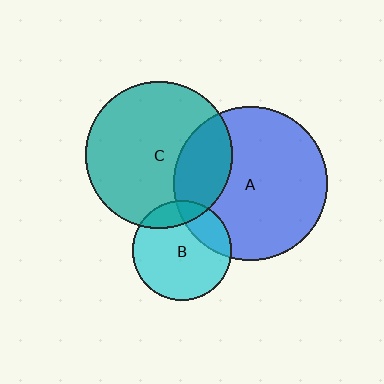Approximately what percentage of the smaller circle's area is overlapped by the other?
Approximately 15%.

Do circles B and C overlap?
Yes.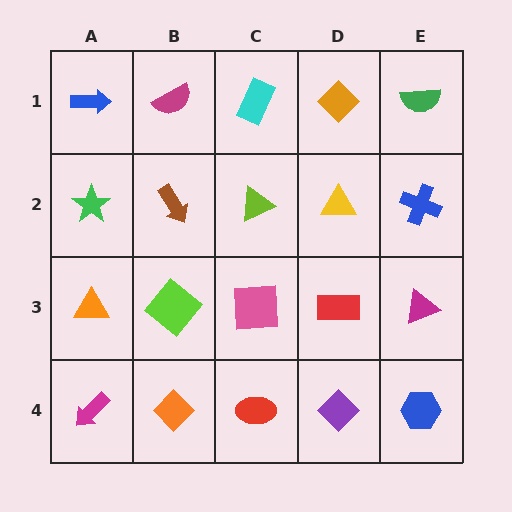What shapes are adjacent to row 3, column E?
A blue cross (row 2, column E), a blue hexagon (row 4, column E), a red rectangle (row 3, column D).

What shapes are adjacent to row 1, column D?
A yellow triangle (row 2, column D), a cyan rectangle (row 1, column C), a green semicircle (row 1, column E).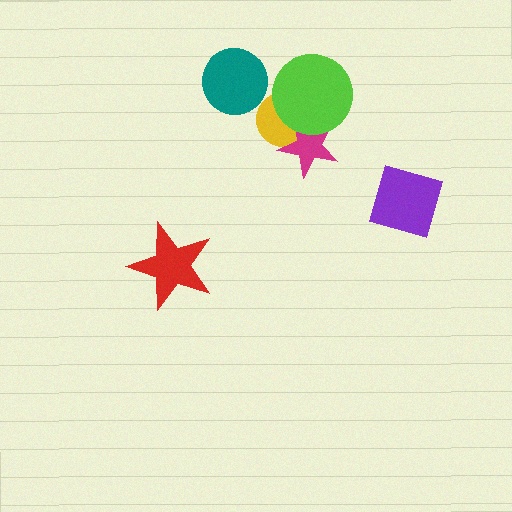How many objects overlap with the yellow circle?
2 objects overlap with the yellow circle.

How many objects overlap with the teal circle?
0 objects overlap with the teal circle.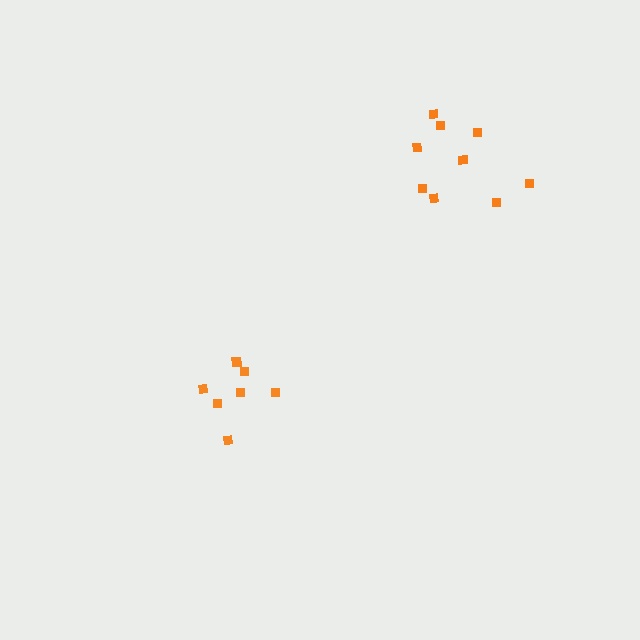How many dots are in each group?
Group 1: 9 dots, Group 2: 7 dots (16 total).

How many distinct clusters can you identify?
There are 2 distinct clusters.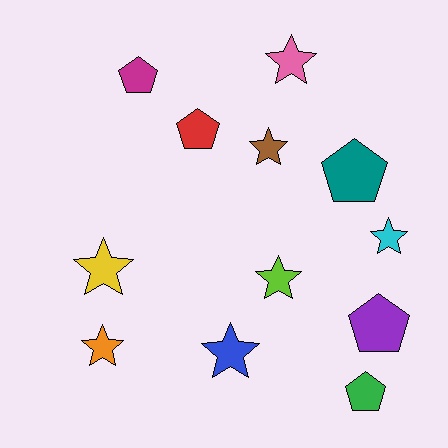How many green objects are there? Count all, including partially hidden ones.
There is 1 green object.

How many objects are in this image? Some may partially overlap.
There are 12 objects.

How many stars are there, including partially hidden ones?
There are 7 stars.